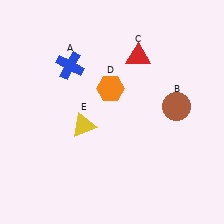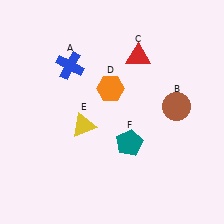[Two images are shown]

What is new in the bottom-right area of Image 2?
A teal pentagon (F) was added in the bottom-right area of Image 2.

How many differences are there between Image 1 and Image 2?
There is 1 difference between the two images.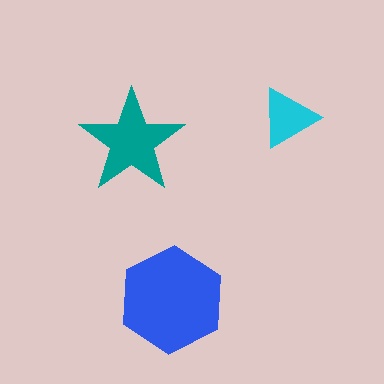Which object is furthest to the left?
The teal star is leftmost.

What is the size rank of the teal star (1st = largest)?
2nd.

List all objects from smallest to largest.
The cyan triangle, the teal star, the blue hexagon.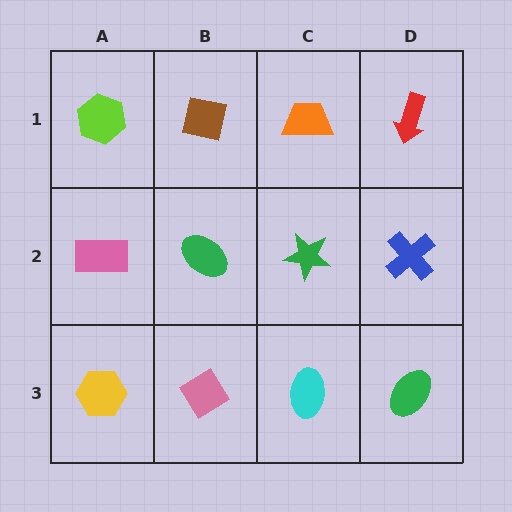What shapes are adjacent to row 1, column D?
A blue cross (row 2, column D), an orange trapezoid (row 1, column C).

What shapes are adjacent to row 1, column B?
A green ellipse (row 2, column B), a lime hexagon (row 1, column A), an orange trapezoid (row 1, column C).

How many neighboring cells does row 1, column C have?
3.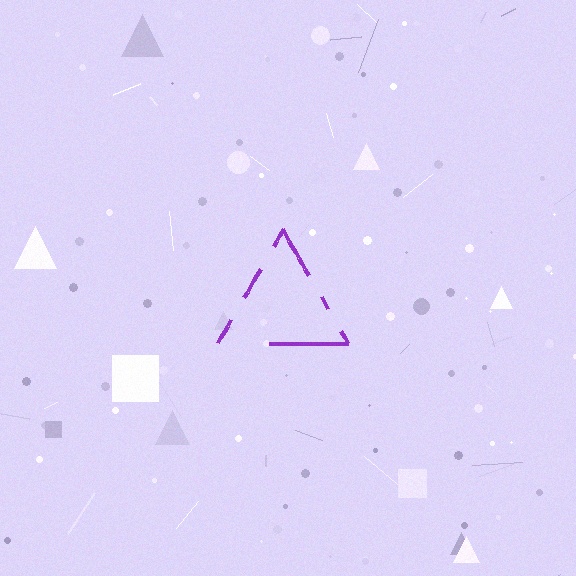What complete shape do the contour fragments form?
The contour fragments form a triangle.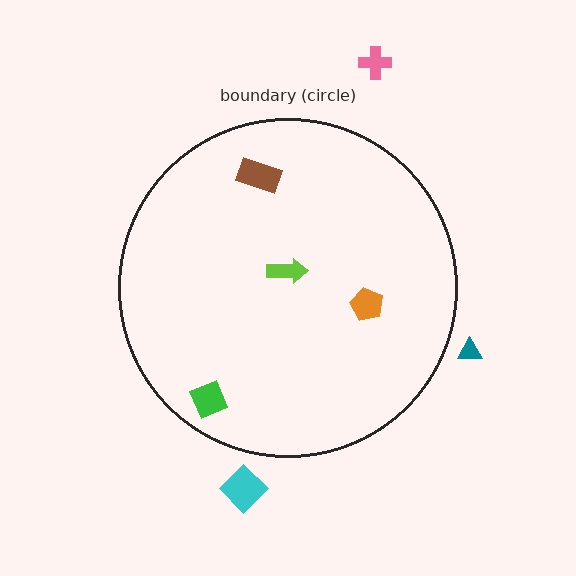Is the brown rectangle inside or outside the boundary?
Inside.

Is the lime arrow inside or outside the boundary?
Inside.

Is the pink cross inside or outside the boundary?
Outside.